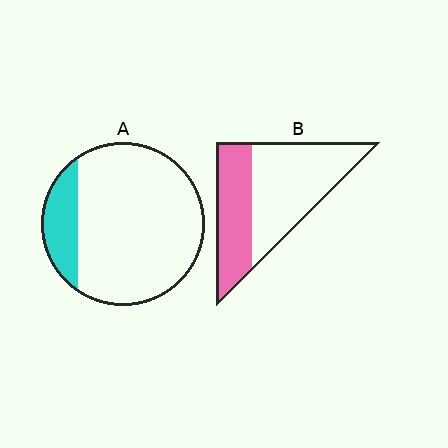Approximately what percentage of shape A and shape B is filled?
A is approximately 15% and B is approximately 40%.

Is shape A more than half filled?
No.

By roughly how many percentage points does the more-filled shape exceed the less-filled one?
By roughly 20 percentage points (B over A).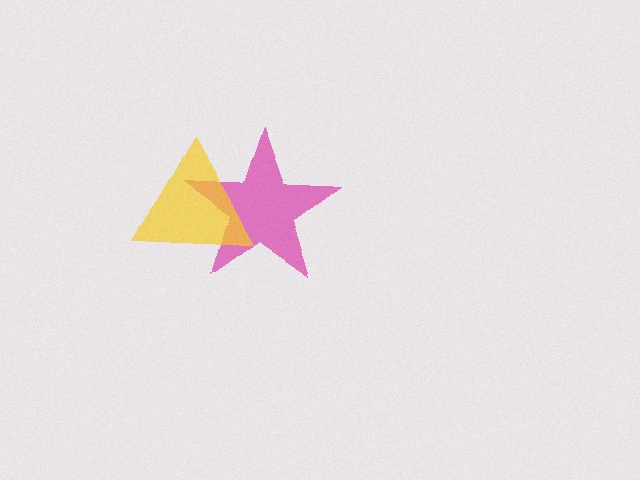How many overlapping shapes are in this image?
There are 2 overlapping shapes in the image.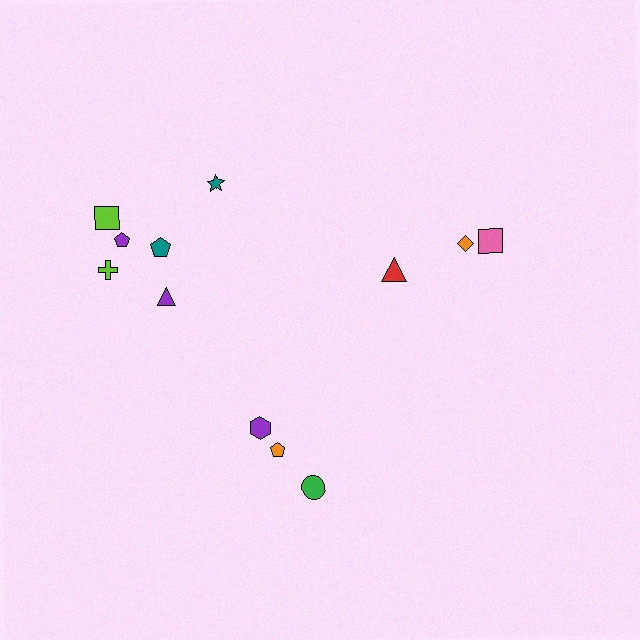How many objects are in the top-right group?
There are 3 objects.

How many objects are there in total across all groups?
There are 12 objects.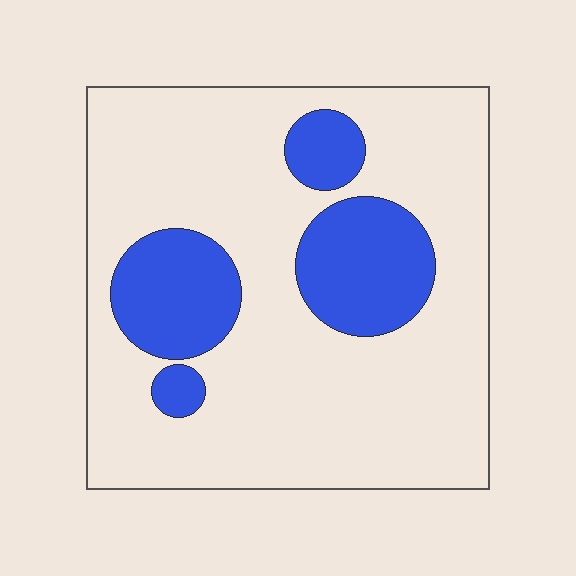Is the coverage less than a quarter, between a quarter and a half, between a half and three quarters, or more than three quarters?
Less than a quarter.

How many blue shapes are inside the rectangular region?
4.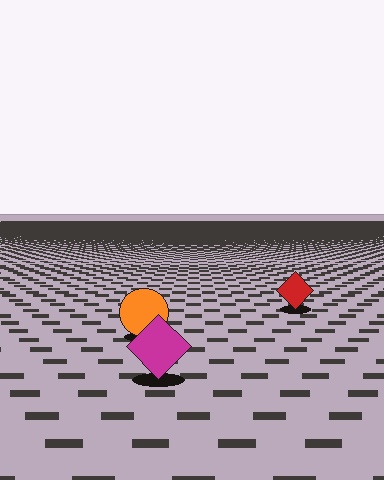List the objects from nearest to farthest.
From nearest to farthest: the magenta diamond, the orange circle, the red diamond.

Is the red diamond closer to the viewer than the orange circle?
No. The orange circle is closer — you can tell from the texture gradient: the ground texture is coarser near it.